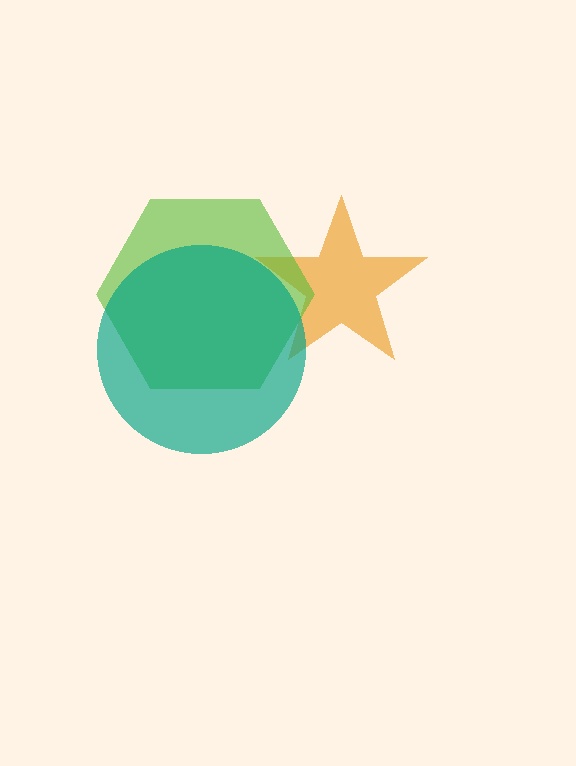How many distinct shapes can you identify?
There are 3 distinct shapes: an orange star, a lime hexagon, a teal circle.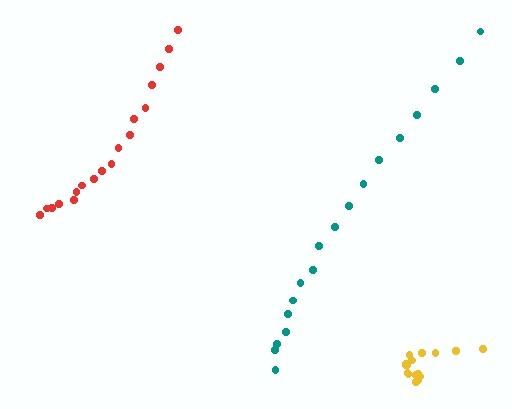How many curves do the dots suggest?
There are 3 distinct paths.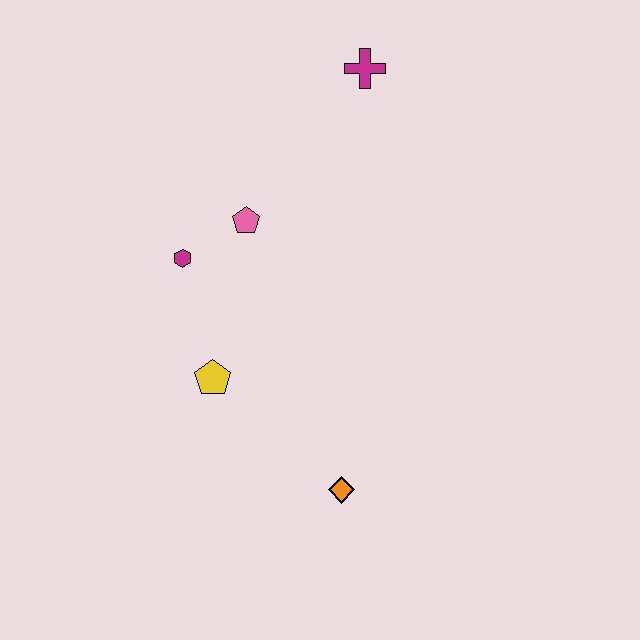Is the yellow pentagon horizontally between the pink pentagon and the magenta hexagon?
Yes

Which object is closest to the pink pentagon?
The magenta hexagon is closest to the pink pentagon.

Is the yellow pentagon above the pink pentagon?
No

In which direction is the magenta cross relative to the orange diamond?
The magenta cross is above the orange diamond.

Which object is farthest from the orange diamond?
The magenta cross is farthest from the orange diamond.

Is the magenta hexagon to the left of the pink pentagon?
Yes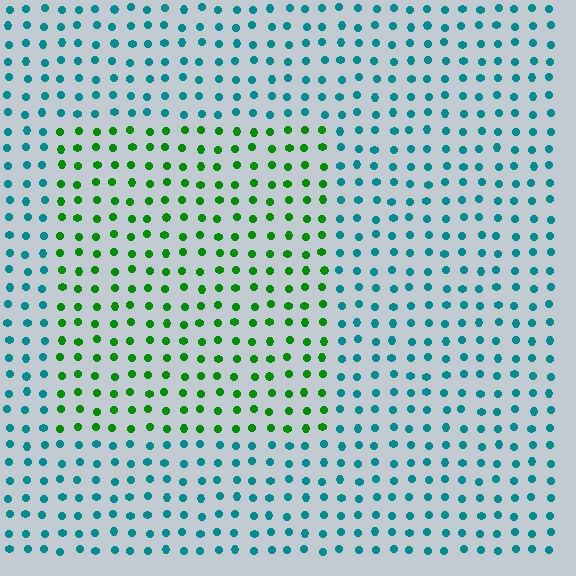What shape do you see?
I see a rectangle.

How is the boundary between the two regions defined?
The boundary is defined purely by a slight shift in hue (about 60 degrees). Spacing, size, and orientation are identical on both sides.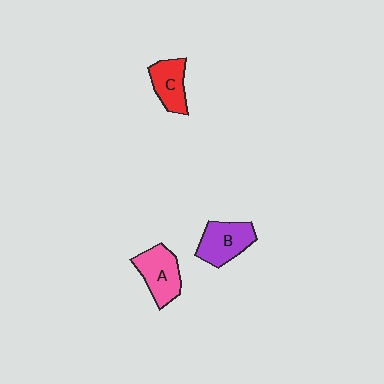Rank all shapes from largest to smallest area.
From largest to smallest: B (purple), A (pink), C (red).